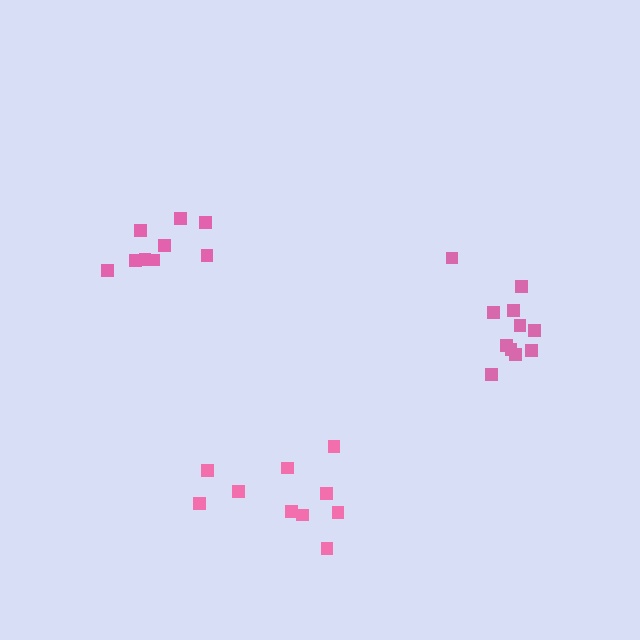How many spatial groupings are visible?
There are 3 spatial groupings.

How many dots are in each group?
Group 1: 9 dots, Group 2: 11 dots, Group 3: 10 dots (30 total).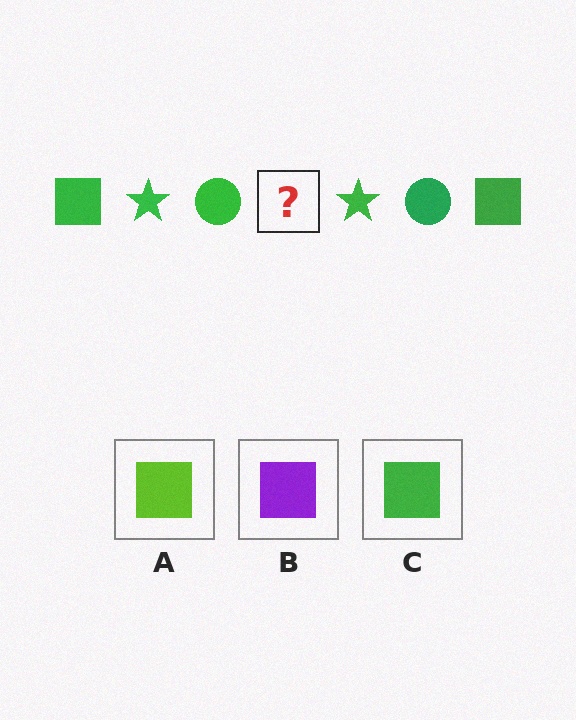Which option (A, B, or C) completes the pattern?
C.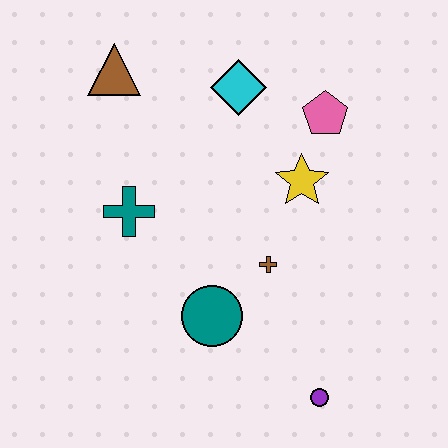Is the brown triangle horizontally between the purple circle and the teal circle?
No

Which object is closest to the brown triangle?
The cyan diamond is closest to the brown triangle.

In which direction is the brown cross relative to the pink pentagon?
The brown cross is below the pink pentagon.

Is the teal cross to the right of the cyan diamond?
No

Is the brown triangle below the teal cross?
No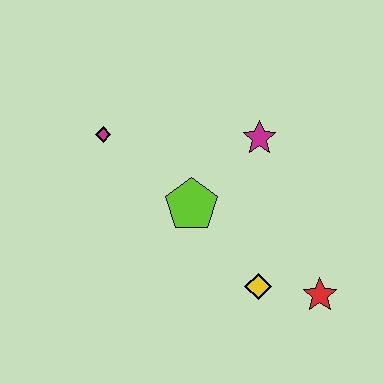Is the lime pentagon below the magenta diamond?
Yes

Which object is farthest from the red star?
The magenta diamond is farthest from the red star.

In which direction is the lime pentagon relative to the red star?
The lime pentagon is to the left of the red star.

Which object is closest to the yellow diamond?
The red star is closest to the yellow diamond.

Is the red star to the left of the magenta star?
No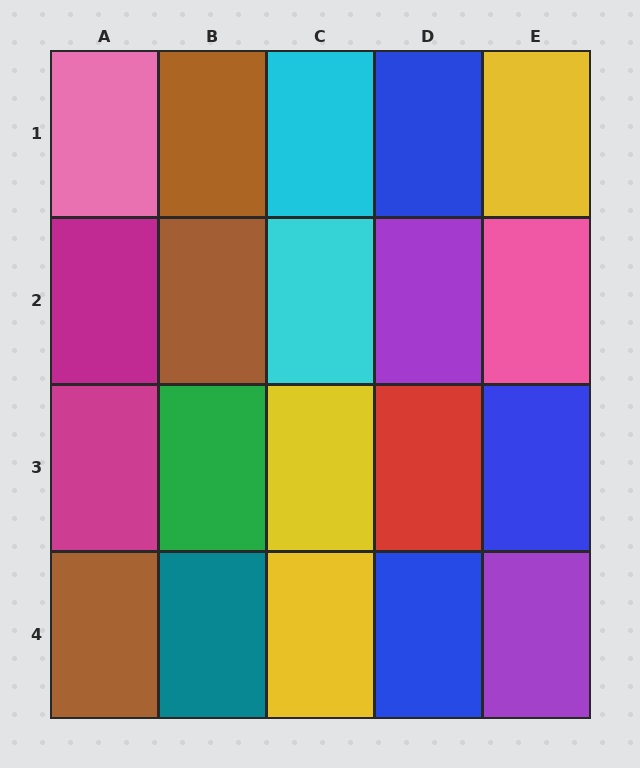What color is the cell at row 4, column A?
Brown.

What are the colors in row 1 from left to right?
Pink, brown, cyan, blue, yellow.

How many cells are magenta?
2 cells are magenta.